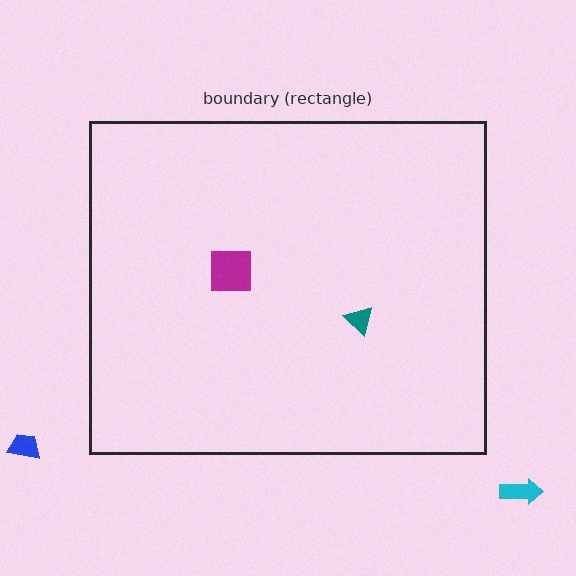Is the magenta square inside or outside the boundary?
Inside.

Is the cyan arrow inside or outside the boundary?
Outside.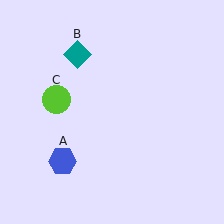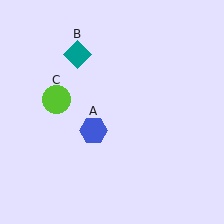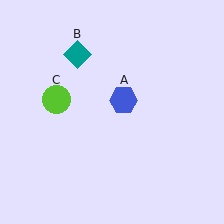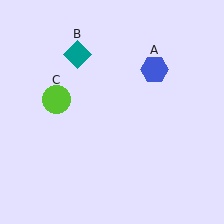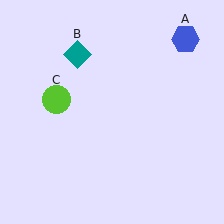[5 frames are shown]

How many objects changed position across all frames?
1 object changed position: blue hexagon (object A).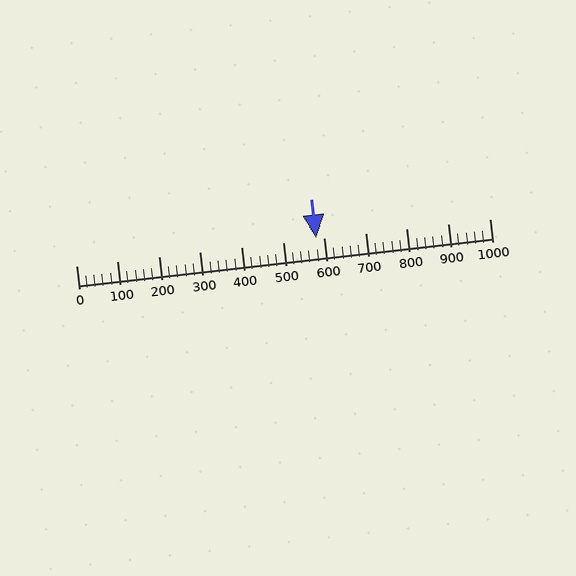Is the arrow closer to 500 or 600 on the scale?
The arrow is closer to 600.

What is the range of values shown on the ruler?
The ruler shows values from 0 to 1000.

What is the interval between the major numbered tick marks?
The major tick marks are spaced 100 units apart.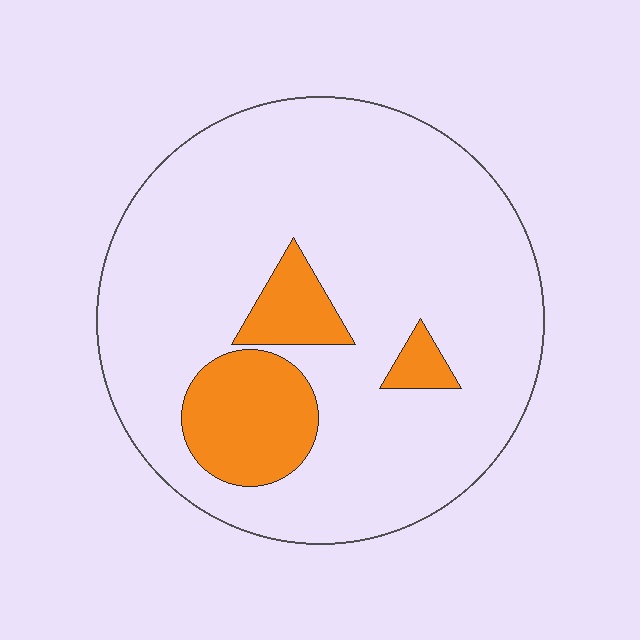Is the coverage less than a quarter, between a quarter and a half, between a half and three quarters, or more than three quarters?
Less than a quarter.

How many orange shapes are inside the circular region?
3.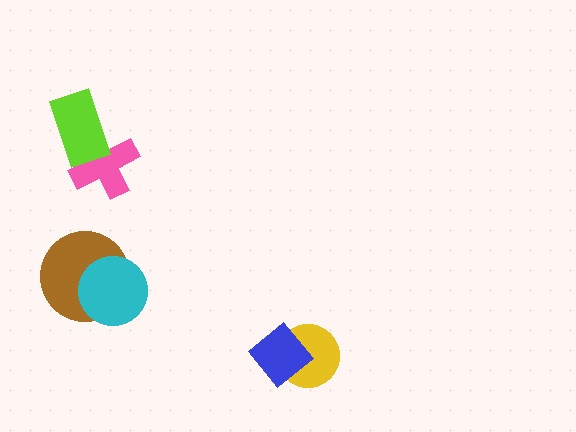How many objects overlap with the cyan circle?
1 object overlaps with the cyan circle.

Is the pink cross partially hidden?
Yes, it is partially covered by another shape.